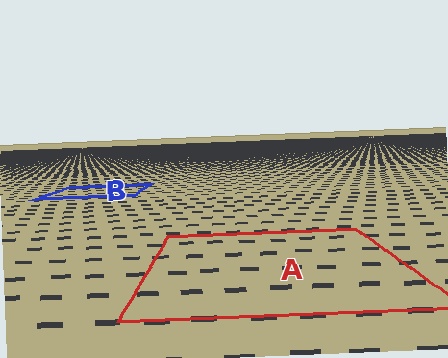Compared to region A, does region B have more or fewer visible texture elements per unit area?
Region B has more texture elements per unit area — they are packed more densely because it is farther away.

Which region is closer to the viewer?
Region A is closer. The texture elements there are larger and more spread out.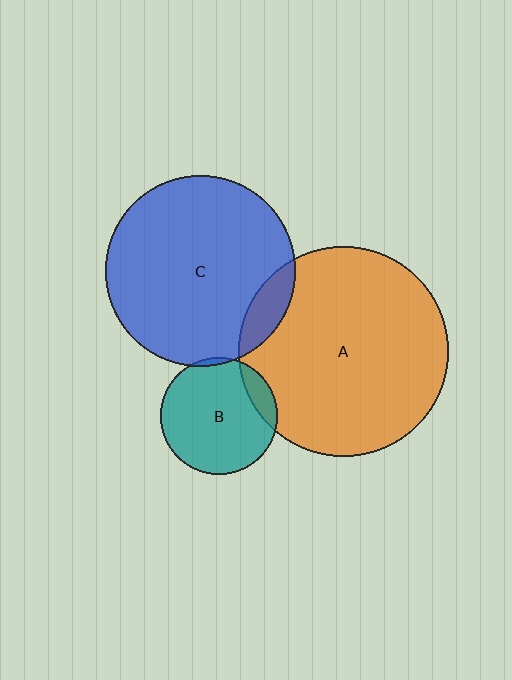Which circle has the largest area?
Circle A (orange).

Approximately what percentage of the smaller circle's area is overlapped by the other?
Approximately 10%.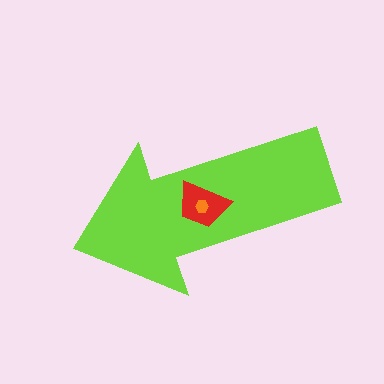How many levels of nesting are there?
3.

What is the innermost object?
The orange hexagon.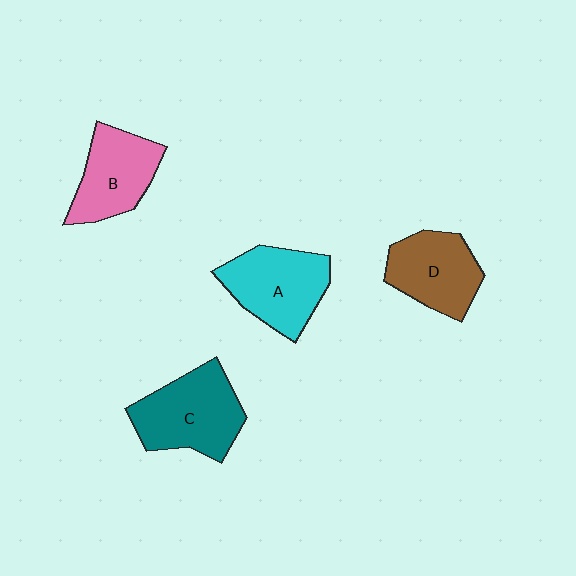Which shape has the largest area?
Shape C (teal).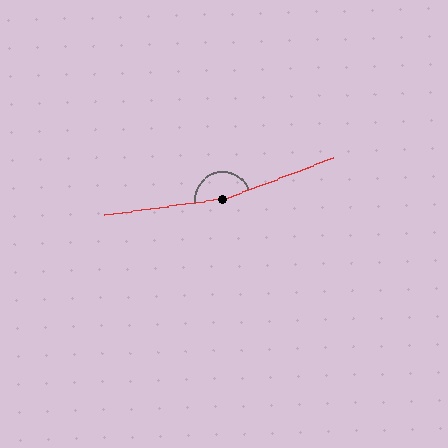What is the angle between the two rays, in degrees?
Approximately 166 degrees.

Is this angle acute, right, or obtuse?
It is obtuse.